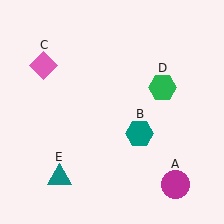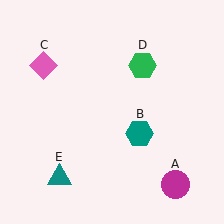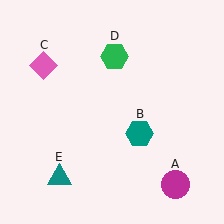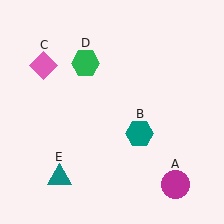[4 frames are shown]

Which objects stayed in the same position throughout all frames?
Magenta circle (object A) and teal hexagon (object B) and pink diamond (object C) and teal triangle (object E) remained stationary.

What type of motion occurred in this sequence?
The green hexagon (object D) rotated counterclockwise around the center of the scene.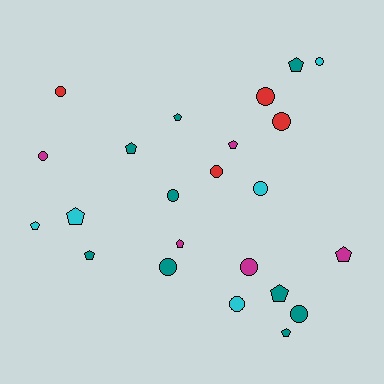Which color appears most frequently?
Teal, with 9 objects.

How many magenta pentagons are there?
There are 3 magenta pentagons.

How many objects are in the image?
There are 23 objects.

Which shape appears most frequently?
Circle, with 12 objects.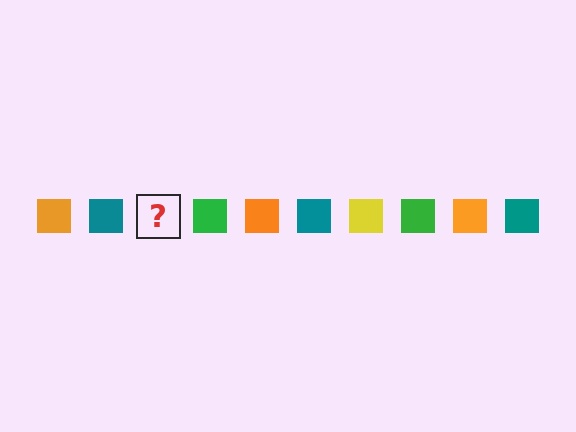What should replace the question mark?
The question mark should be replaced with a yellow square.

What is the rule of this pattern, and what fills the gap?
The rule is that the pattern cycles through orange, teal, yellow, green squares. The gap should be filled with a yellow square.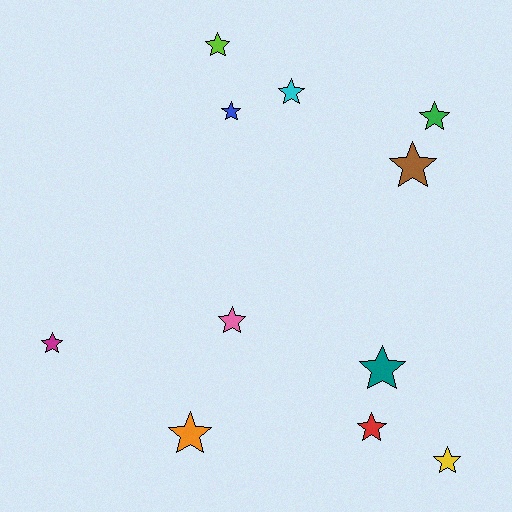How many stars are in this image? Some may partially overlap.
There are 11 stars.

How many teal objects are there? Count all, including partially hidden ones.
There is 1 teal object.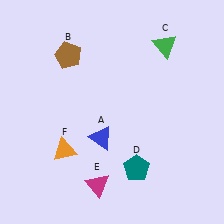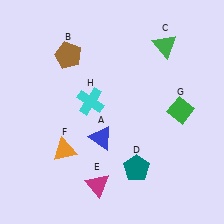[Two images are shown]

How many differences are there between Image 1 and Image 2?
There are 2 differences between the two images.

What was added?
A green diamond (G), a cyan cross (H) were added in Image 2.